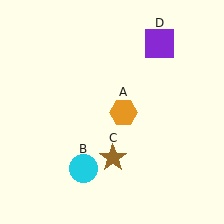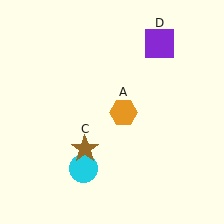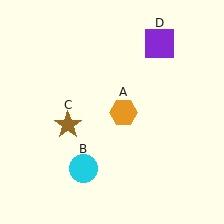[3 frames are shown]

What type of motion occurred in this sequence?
The brown star (object C) rotated clockwise around the center of the scene.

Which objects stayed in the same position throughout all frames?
Orange hexagon (object A) and cyan circle (object B) and purple square (object D) remained stationary.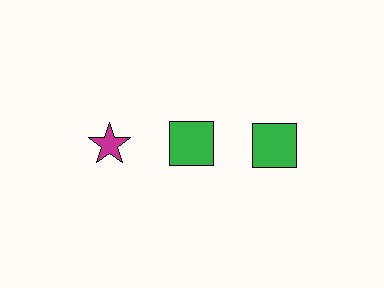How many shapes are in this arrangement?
There are 3 shapes arranged in a grid pattern.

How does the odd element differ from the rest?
It differs in both color (magenta instead of green) and shape (star instead of square).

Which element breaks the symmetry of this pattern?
The magenta star in the top row, leftmost column breaks the symmetry. All other shapes are green squares.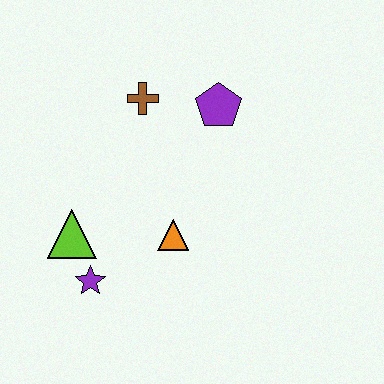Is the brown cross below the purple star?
No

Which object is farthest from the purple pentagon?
The purple star is farthest from the purple pentagon.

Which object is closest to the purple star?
The lime triangle is closest to the purple star.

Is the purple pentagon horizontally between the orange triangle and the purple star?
No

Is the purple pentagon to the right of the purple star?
Yes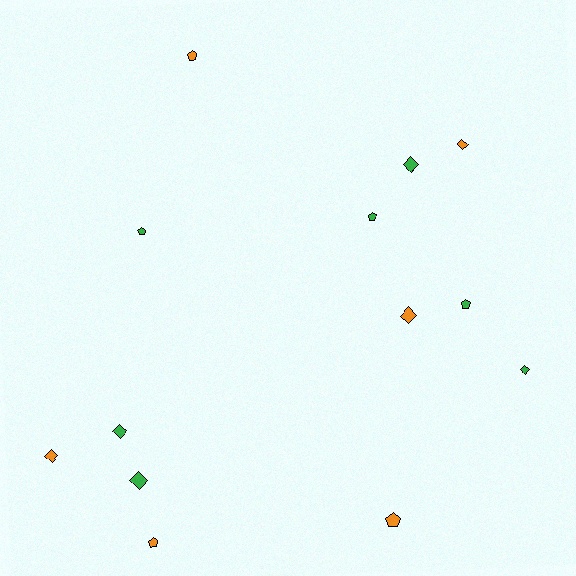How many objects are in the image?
There are 13 objects.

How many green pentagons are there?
There are 3 green pentagons.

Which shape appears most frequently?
Diamond, with 7 objects.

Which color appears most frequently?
Green, with 7 objects.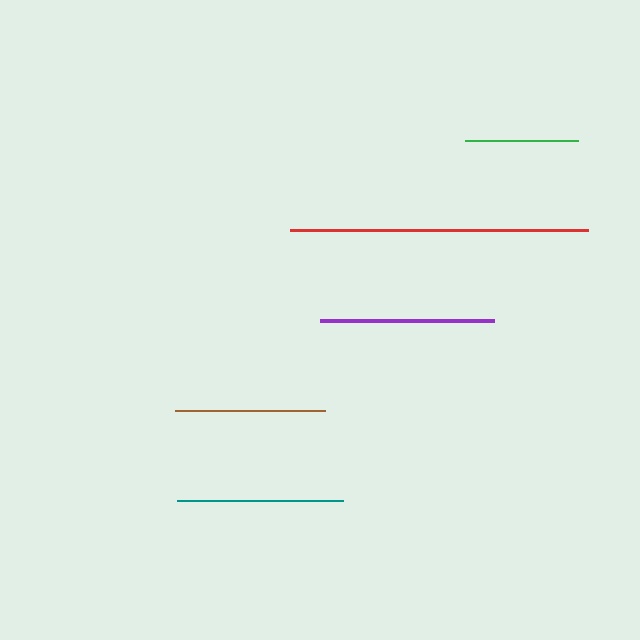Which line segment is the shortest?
The green line is the shortest at approximately 113 pixels.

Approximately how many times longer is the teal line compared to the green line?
The teal line is approximately 1.5 times the length of the green line.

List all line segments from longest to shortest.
From longest to shortest: red, purple, teal, brown, green.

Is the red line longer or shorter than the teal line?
The red line is longer than the teal line.